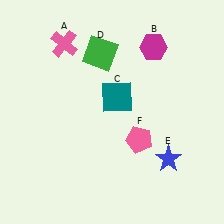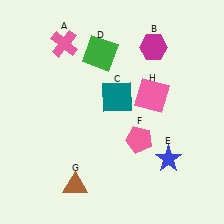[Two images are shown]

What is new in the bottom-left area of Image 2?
A brown triangle (G) was added in the bottom-left area of Image 2.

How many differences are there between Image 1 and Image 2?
There are 2 differences between the two images.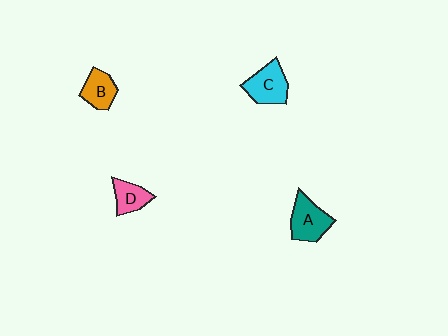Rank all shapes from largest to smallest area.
From largest to smallest: A (teal), C (cyan), B (orange), D (pink).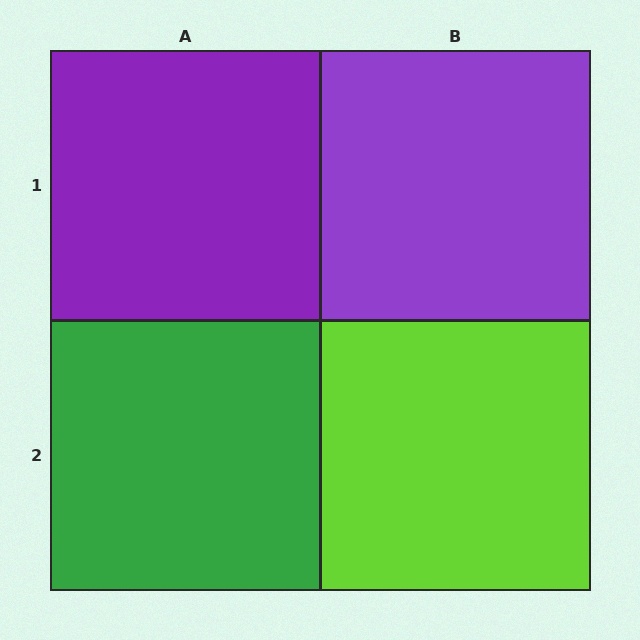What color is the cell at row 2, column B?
Lime.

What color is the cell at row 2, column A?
Green.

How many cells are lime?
1 cell is lime.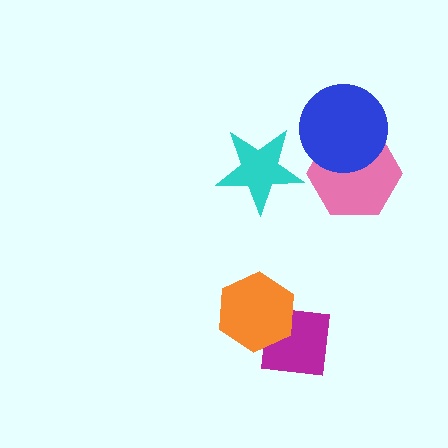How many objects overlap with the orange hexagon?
1 object overlaps with the orange hexagon.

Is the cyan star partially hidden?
No, no other shape covers it.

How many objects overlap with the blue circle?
1 object overlaps with the blue circle.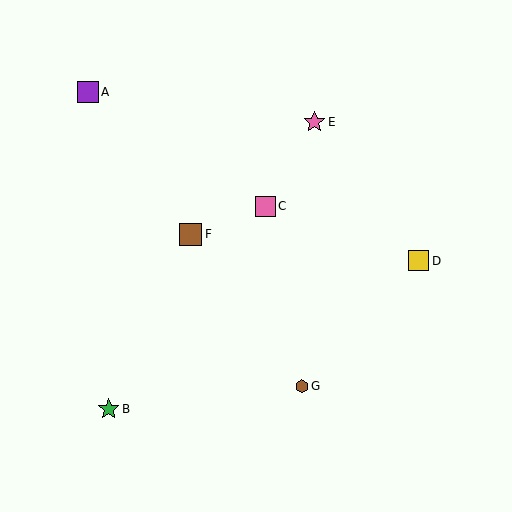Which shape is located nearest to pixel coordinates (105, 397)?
The green star (labeled B) at (109, 409) is nearest to that location.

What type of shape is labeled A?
Shape A is a purple square.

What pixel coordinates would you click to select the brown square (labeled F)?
Click at (191, 234) to select the brown square F.